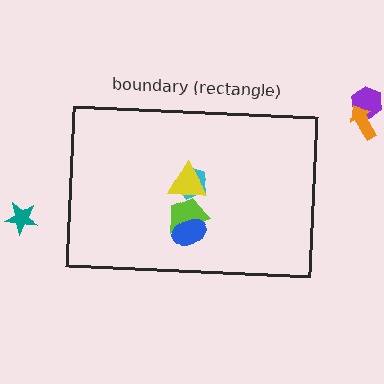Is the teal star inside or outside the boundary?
Outside.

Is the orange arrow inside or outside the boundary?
Outside.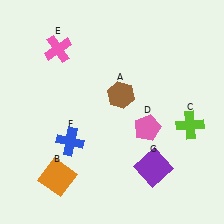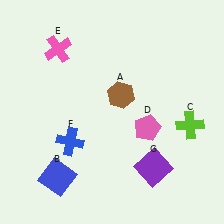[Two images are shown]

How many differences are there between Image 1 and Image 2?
There is 1 difference between the two images.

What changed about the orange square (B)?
In Image 1, B is orange. In Image 2, it changed to blue.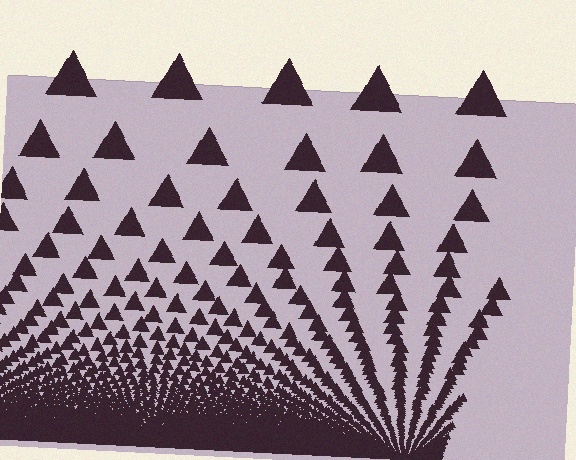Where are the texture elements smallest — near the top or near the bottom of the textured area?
Near the bottom.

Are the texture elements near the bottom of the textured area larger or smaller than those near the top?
Smaller. The gradient is inverted — elements near the bottom are smaller and denser.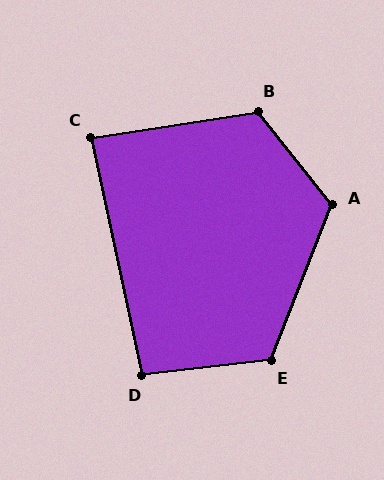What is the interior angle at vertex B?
Approximately 120 degrees (obtuse).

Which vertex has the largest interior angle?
A, at approximately 120 degrees.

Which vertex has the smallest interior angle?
C, at approximately 86 degrees.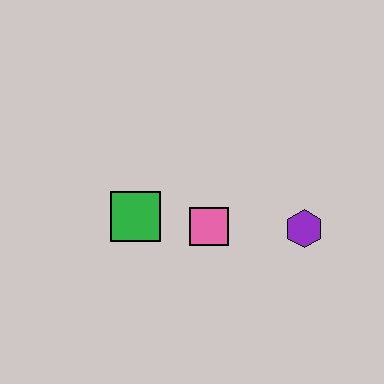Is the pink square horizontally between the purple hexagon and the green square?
Yes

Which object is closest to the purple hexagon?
The pink square is closest to the purple hexagon.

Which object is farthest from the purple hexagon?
The green square is farthest from the purple hexagon.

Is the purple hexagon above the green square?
No